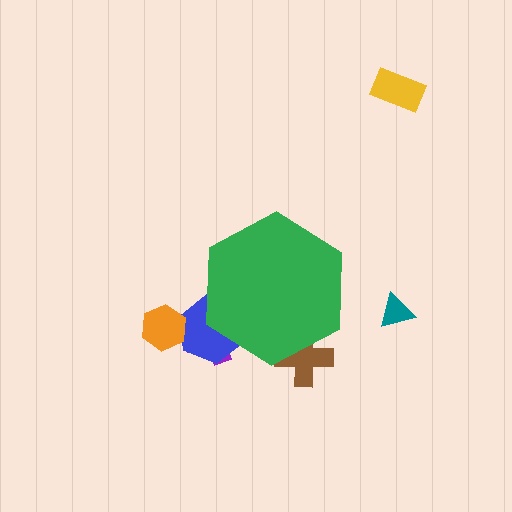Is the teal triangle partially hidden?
No, the teal triangle is fully visible.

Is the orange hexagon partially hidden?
No, the orange hexagon is fully visible.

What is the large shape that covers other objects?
A green hexagon.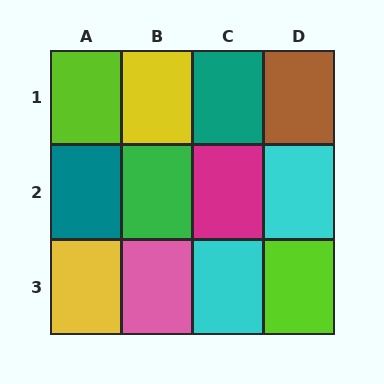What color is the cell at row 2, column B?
Green.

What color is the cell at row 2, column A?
Teal.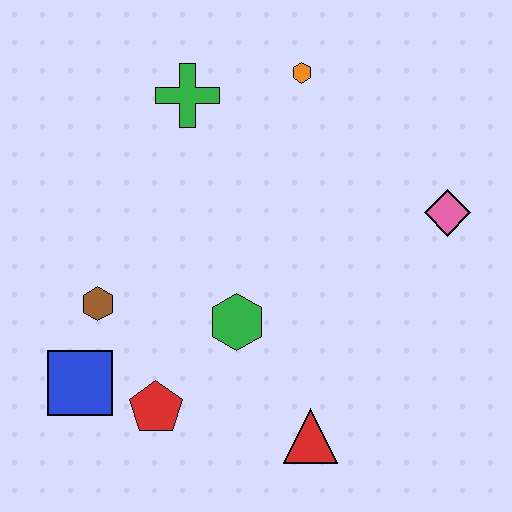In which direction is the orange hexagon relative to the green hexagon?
The orange hexagon is above the green hexagon.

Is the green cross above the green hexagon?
Yes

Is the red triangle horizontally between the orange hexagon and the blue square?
No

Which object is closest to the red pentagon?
The blue square is closest to the red pentagon.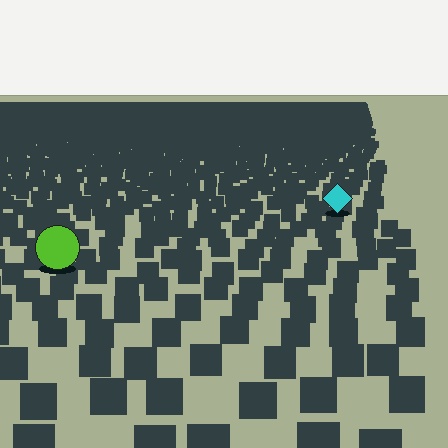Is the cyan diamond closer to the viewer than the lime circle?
No. The lime circle is closer — you can tell from the texture gradient: the ground texture is coarser near it.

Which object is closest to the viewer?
The lime circle is closest. The texture marks near it are larger and more spread out.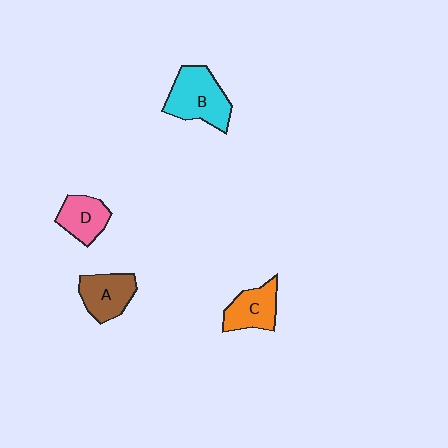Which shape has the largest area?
Shape B (cyan).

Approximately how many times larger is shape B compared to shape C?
Approximately 1.4 times.